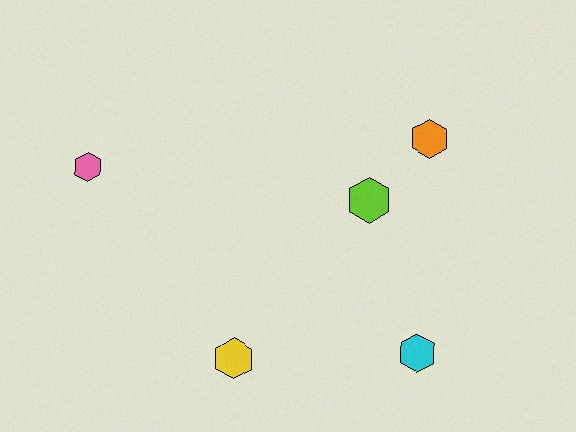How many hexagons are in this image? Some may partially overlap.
There are 5 hexagons.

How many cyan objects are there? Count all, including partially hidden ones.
There is 1 cyan object.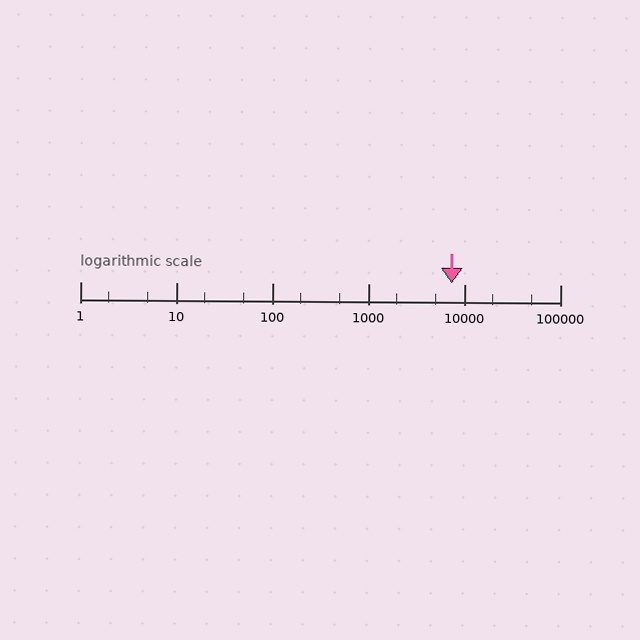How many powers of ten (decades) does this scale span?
The scale spans 5 decades, from 1 to 100000.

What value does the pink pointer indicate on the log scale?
The pointer indicates approximately 7400.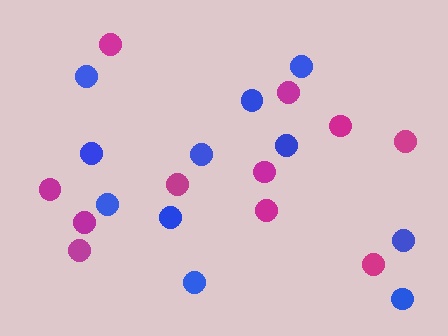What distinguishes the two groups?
There are 2 groups: one group of magenta circles (11) and one group of blue circles (11).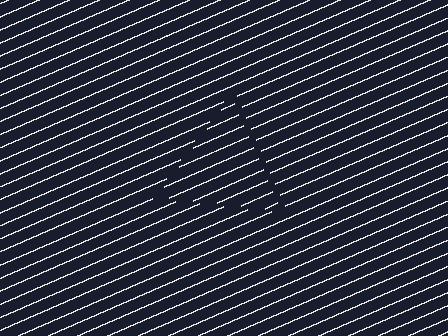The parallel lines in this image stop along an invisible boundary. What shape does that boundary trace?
An illusory triangle. The interior of the shape contains the same grating, shifted by half a period — the contour is defined by the phase discontinuity where line-ends from the inner and outer gratings abut.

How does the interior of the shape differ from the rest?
The interior of the shape contains the same grating, shifted by half a period — the contour is defined by the phase discontinuity where line-ends from the inner and outer gratings abut.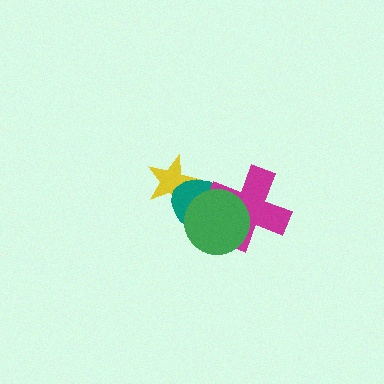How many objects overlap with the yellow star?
1 object overlaps with the yellow star.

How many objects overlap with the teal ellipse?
3 objects overlap with the teal ellipse.